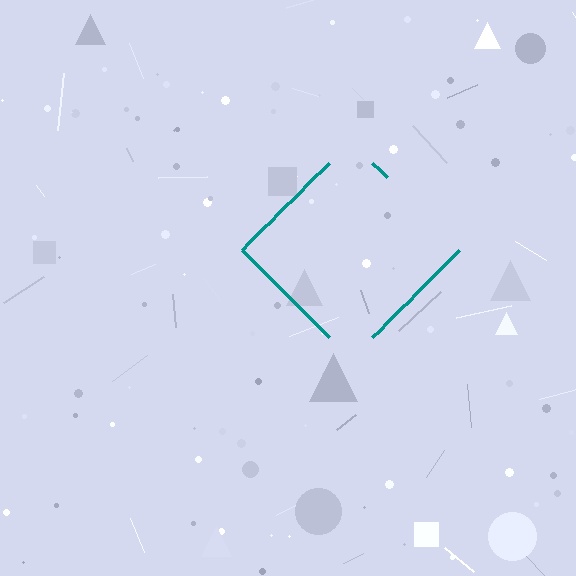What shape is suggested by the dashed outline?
The dashed outline suggests a diamond.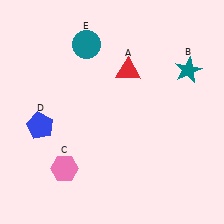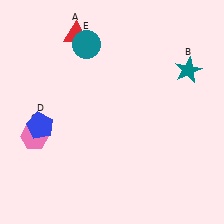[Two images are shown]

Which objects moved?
The objects that moved are: the red triangle (A), the pink hexagon (C).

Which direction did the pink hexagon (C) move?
The pink hexagon (C) moved up.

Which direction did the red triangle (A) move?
The red triangle (A) moved left.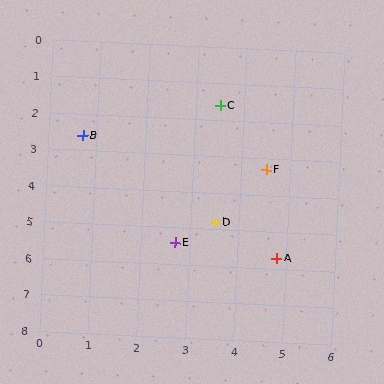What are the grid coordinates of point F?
Point F is at approximately (4.5, 3.3).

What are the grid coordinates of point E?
Point E is at approximately (2.7, 5.4).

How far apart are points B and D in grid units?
Points B and D are about 3.6 grid units apart.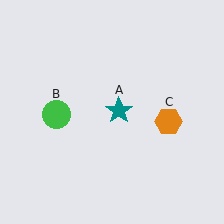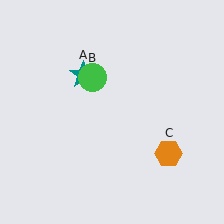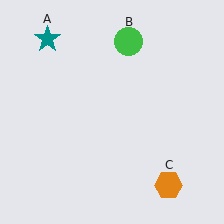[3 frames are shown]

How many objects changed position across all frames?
3 objects changed position: teal star (object A), green circle (object B), orange hexagon (object C).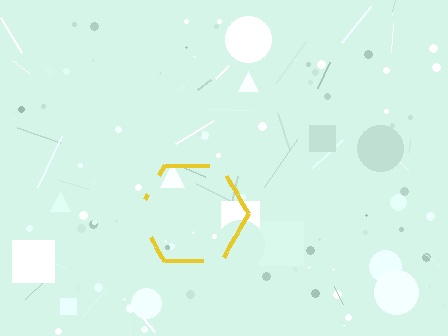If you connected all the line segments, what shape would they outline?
They would outline a hexagon.